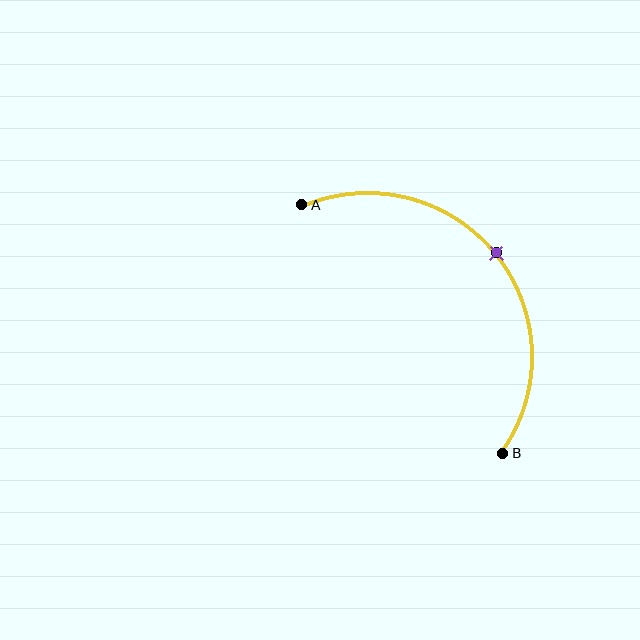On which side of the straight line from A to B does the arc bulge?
The arc bulges above and to the right of the straight line connecting A and B.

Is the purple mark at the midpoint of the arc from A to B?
Yes. The purple mark lies on the arc at equal arc-length from both A and B — it is the arc midpoint.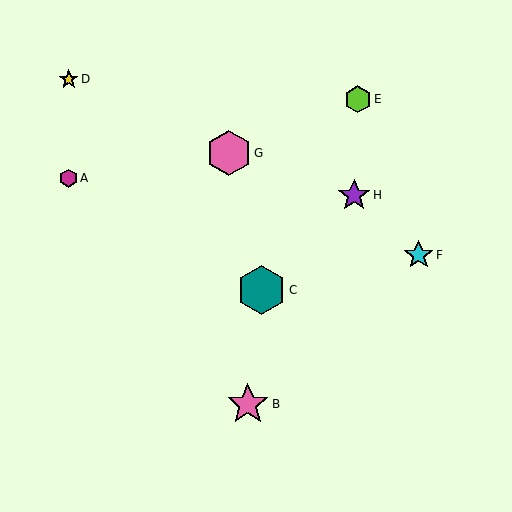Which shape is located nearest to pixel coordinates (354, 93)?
The lime hexagon (labeled E) at (358, 99) is nearest to that location.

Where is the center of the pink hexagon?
The center of the pink hexagon is at (229, 153).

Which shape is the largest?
The teal hexagon (labeled C) is the largest.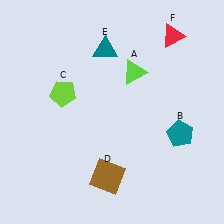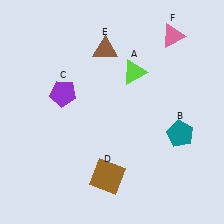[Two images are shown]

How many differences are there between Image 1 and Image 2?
There are 3 differences between the two images.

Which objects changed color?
C changed from lime to purple. E changed from teal to brown. F changed from red to pink.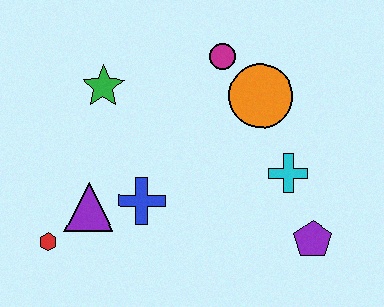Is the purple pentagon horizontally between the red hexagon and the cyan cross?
No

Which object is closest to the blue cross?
The purple triangle is closest to the blue cross.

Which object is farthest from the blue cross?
The purple pentagon is farthest from the blue cross.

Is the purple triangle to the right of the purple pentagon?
No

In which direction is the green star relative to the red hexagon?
The green star is above the red hexagon.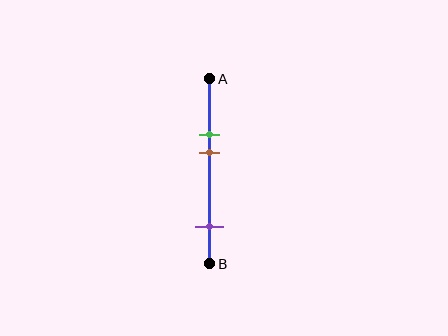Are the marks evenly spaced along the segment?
No, the marks are not evenly spaced.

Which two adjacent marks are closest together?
The green and brown marks are the closest adjacent pair.